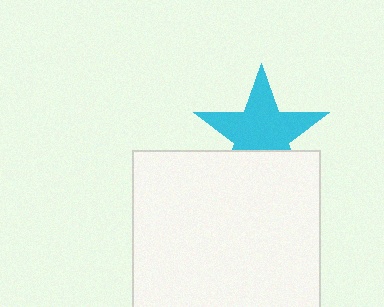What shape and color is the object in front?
The object in front is a white square.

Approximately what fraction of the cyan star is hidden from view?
Roughly 31% of the cyan star is hidden behind the white square.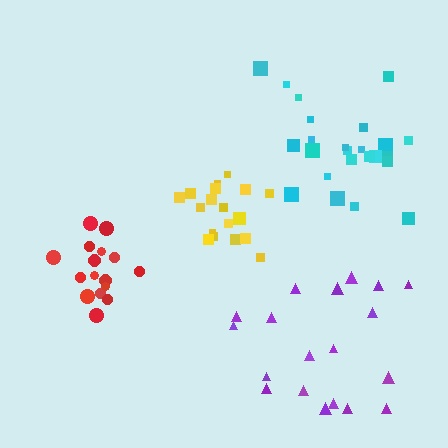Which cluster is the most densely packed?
Red.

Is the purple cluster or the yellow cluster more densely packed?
Yellow.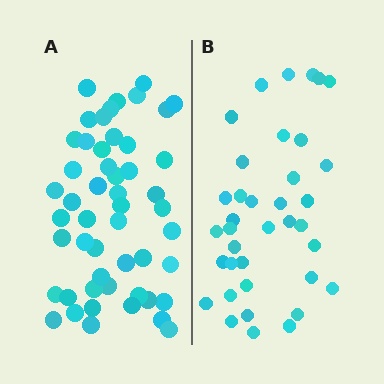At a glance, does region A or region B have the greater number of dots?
Region A (the left region) has more dots.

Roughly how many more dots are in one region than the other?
Region A has approximately 15 more dots than region B.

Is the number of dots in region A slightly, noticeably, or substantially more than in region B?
Region A has noticeably more, but not dramatically so. The ratio is roughly 1.4 to 1.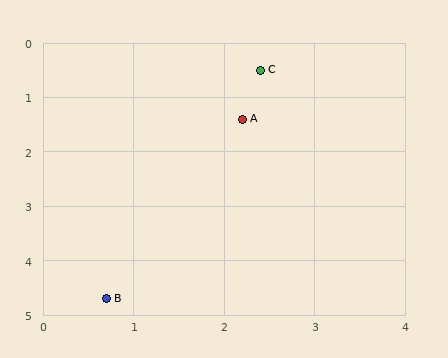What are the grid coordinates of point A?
Point A is at approximately (2.2, 1.4).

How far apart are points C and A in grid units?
Points C and A are about 0.9 grid units apart.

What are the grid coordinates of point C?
Point C is at approximately (2.4, 0.5).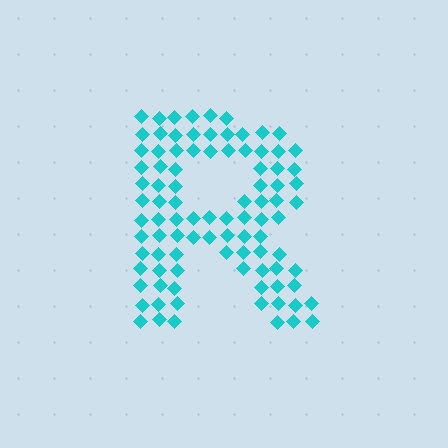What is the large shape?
The large shape is the letter R.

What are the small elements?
The small elements are diamonds.